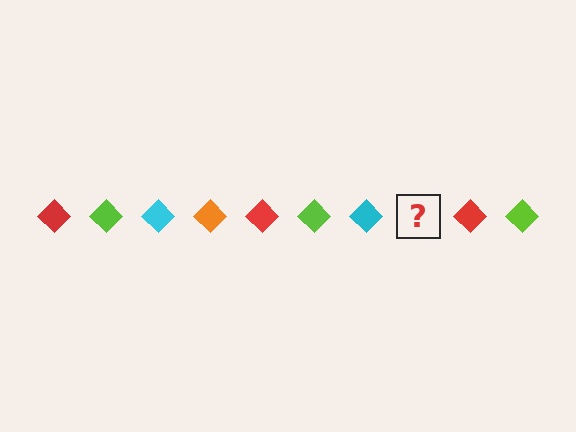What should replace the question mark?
The question mark should be replaced with an orange diamond.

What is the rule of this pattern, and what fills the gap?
The rule is that the pattern cycles through red, lime, cyan, orange diamonds. The gap should be filled with an orange diamond.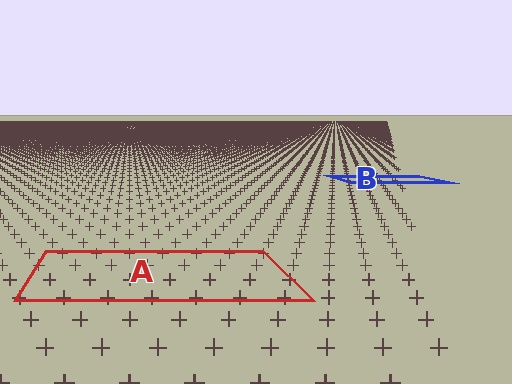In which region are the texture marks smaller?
The texture marks are smaller in region B, because it is farther away.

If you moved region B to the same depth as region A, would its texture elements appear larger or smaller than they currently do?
They would appear larger. At a closer depth, the same texture elements are projected at a bigger on-screen size.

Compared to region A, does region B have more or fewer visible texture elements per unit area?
Region B has more texture elements per unit area — they are packed more densely because it is farther away.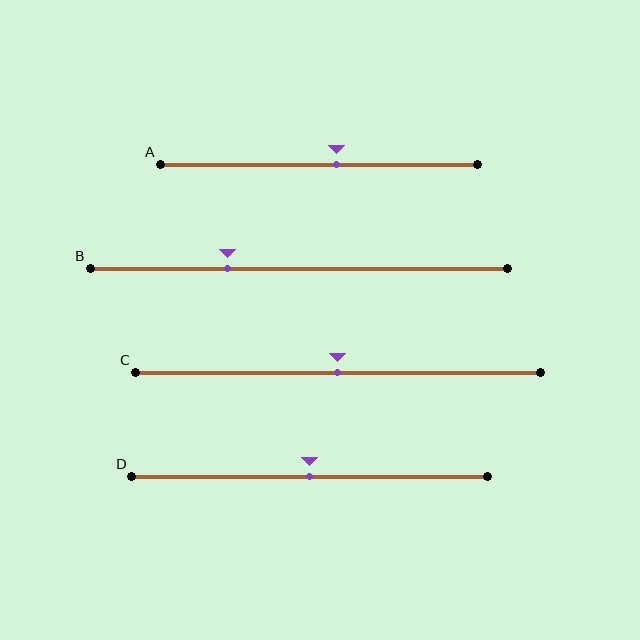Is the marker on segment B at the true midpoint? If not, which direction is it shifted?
No, the marker on segment B is shifted to the left by about 17% of the segment length.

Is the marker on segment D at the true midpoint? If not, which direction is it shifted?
Yes, the marker on segment D is at the true midpoint.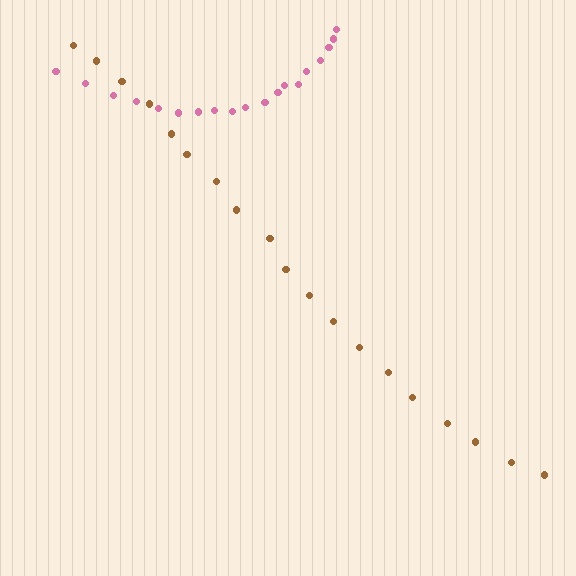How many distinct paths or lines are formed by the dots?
There are 2 distinct paths.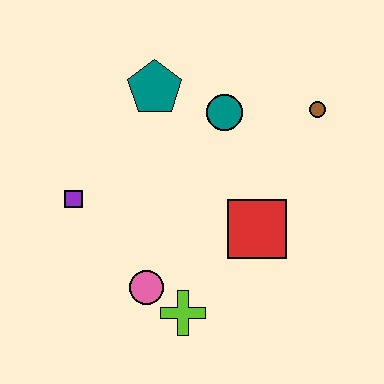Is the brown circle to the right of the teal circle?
Yes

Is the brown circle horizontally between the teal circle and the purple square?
No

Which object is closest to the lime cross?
The pink circle is closest to the lime cross.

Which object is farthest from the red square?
The purple square is farthest from the red square.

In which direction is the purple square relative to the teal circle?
The purple square is to the left of the teal circle.